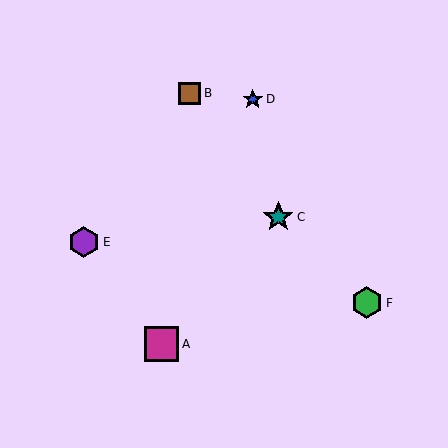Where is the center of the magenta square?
The center of the magenta square is at (161, 344).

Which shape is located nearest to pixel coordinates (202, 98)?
The brown square (labeled B) at (190, 93) is nearest to that location.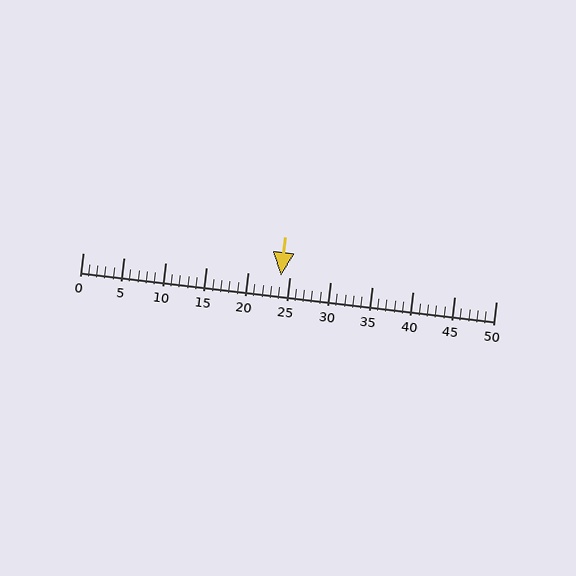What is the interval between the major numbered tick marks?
The major tick marks are spaced 5 units apart.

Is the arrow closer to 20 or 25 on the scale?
The arrow is closer to 25.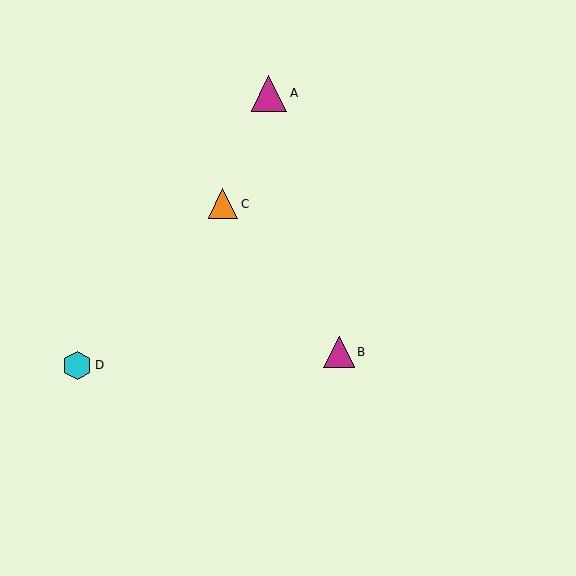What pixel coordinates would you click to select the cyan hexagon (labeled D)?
Click at (77, 366) to select the cyan hexagon D.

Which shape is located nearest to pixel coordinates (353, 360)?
The magenta triangle (labeled B) at (339, 352) is nearest to that location.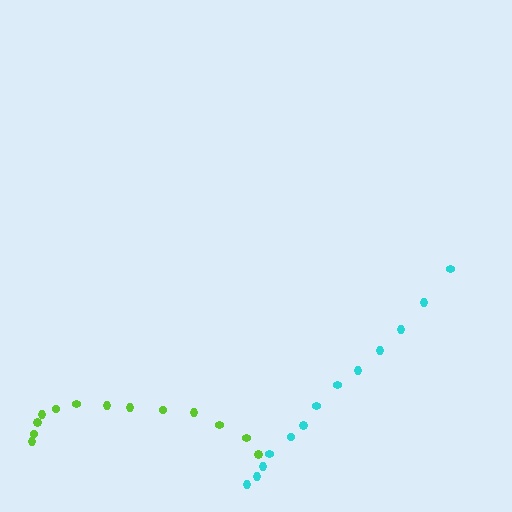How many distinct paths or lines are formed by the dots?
There are 2 distinct paths.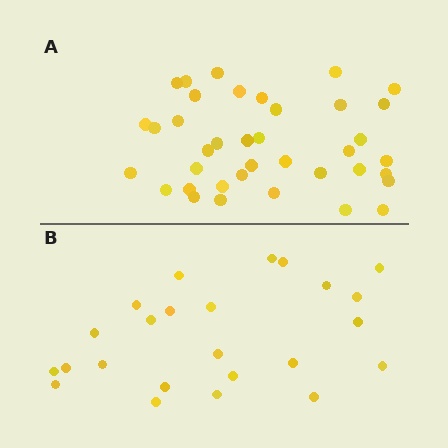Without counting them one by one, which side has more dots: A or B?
Region A (the top region) has more dots.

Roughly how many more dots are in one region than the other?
Region A has approximately 15 more dots than region B.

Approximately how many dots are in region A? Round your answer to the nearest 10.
About 40 dots. (The exact count is 38, which rounds to 40.)